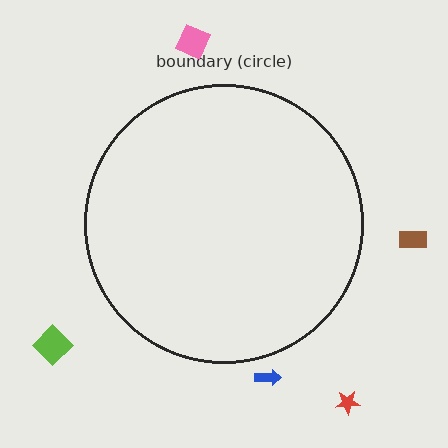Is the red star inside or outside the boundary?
Outside.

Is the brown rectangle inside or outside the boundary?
Outside.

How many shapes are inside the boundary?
0 inside, 5 outside.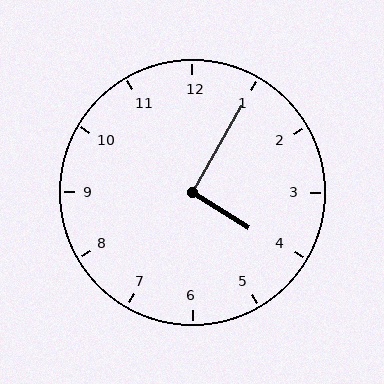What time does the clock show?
4:05.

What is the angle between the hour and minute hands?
Approximately 92 degrees.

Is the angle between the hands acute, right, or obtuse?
It is right.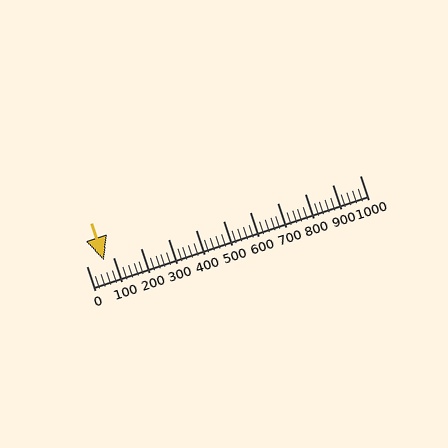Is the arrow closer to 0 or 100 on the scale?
The arrow is closer to 100.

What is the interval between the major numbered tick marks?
The major tick marks are spaced 100 units apart.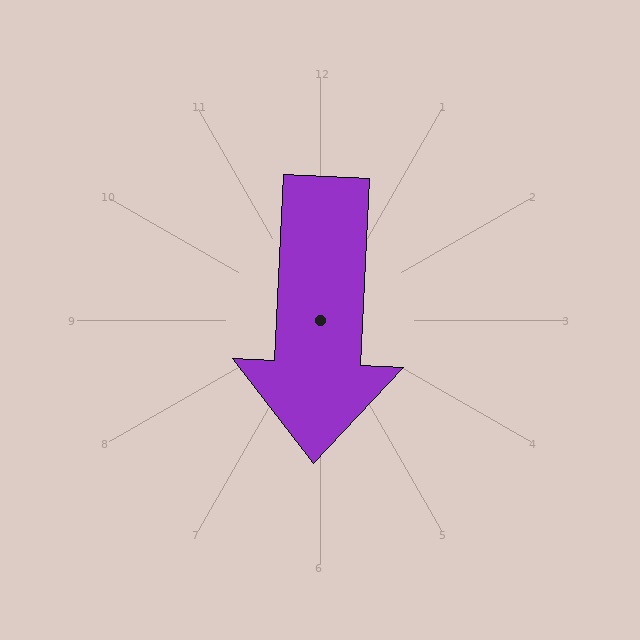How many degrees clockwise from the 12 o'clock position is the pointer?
Approximately 183 degrees.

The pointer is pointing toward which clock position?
Roughly 6 o'clock.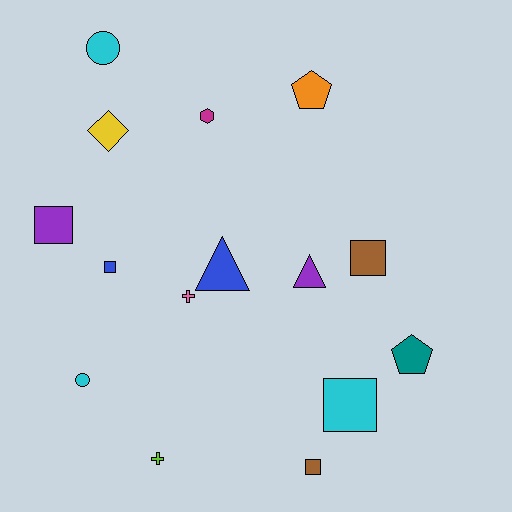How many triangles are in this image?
There are 2 triangles.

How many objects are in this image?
There are 15 objects.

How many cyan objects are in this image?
There are 3 cyan objects.